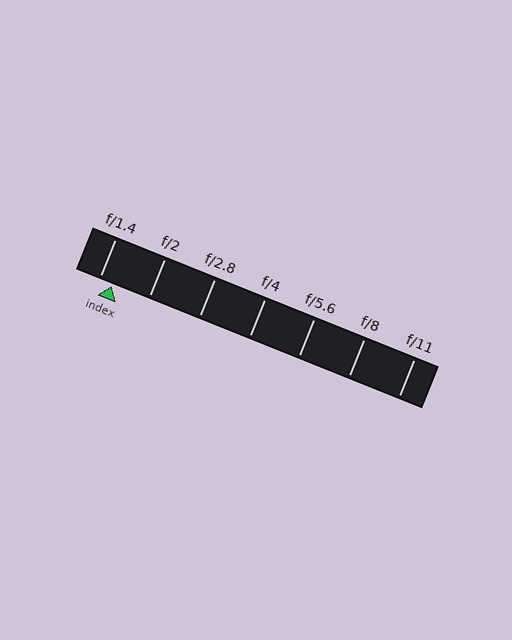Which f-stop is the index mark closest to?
The index mark is closest to f/1.4.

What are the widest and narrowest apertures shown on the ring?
The widest aperture shown is f/1.4 and the narrowest is f/11.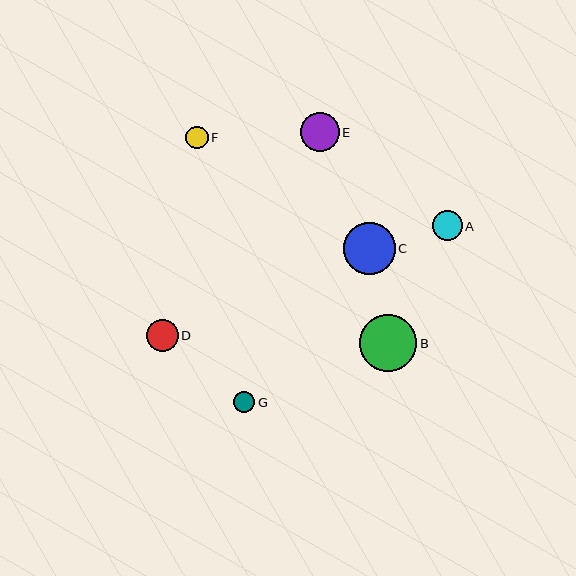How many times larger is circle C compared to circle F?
Circle C is approximately 2.2 times the size of circle F.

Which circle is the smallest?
Circle G is the smallest with a size of approximately 21 pixels.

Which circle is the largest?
Circle B is the largest with a size of approximately 57 pixels.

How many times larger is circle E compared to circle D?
Circle E is approximately 1.2 times the size of circle D.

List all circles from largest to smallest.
From largest to smallest: B, C, E, D, A, F, G.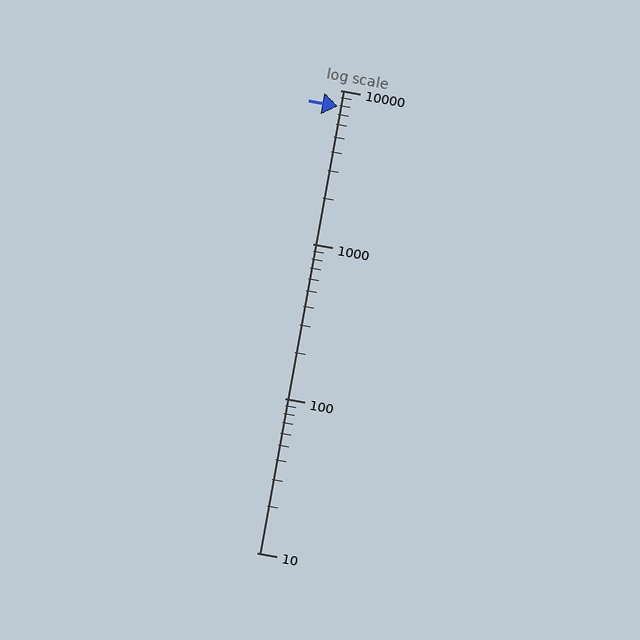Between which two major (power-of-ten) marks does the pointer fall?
The pointer is between 1000 and 10000.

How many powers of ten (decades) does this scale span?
The scale spans 3 decades, from 10 to 10000.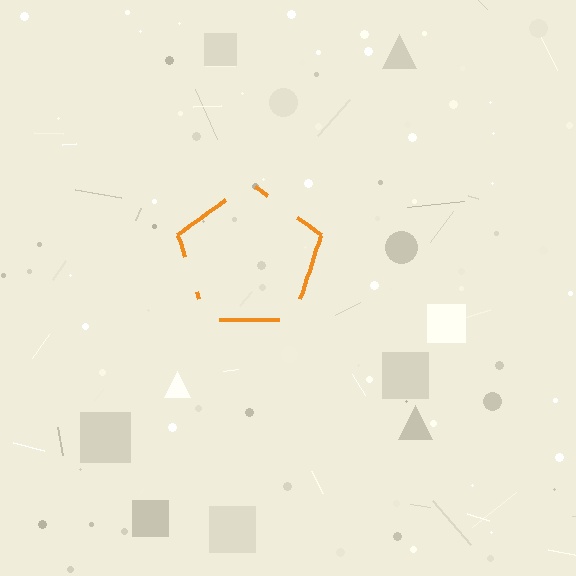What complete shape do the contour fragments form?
The contour fragments form a pentagon.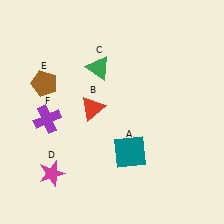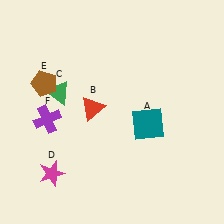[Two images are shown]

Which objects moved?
The objects that moved are: the teal square (A), the green triangle (C).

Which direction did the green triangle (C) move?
The green triangle (C) moved left.